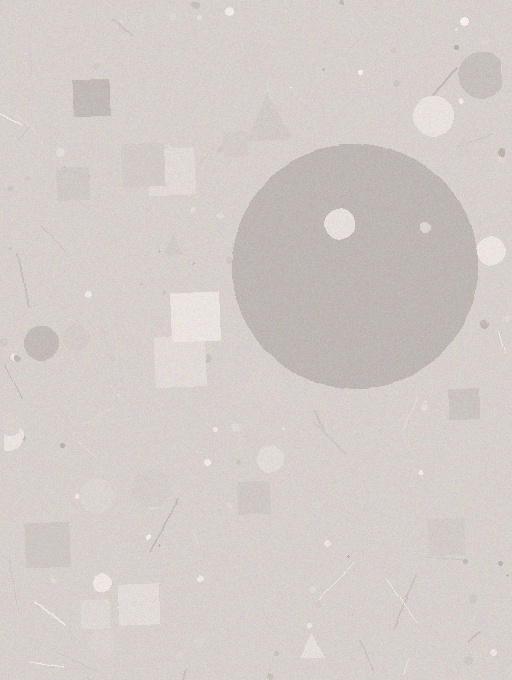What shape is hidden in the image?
A circle is hidden in the image.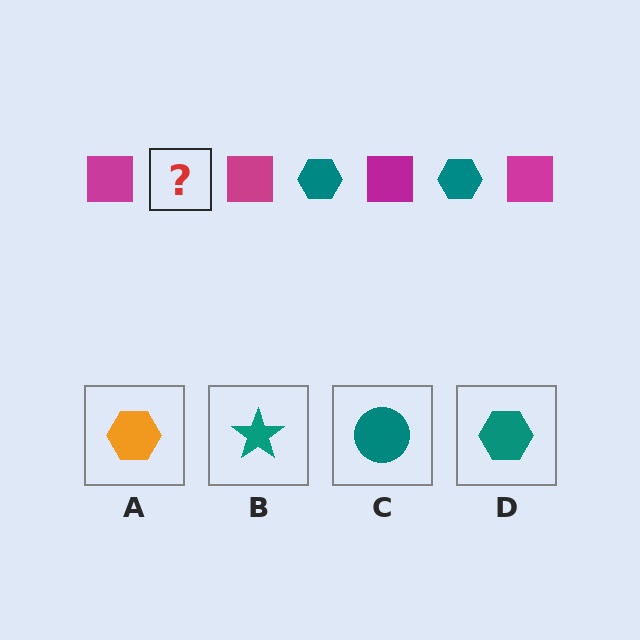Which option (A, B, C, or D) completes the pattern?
D.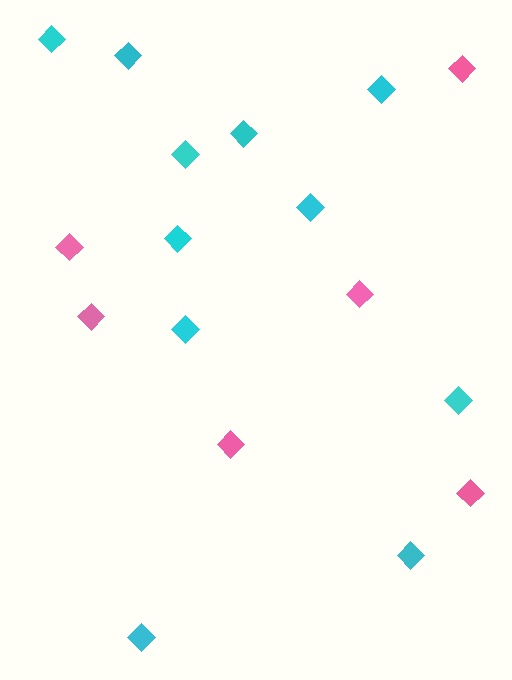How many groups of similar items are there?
There are 2 groups: one group of pink diamonds (6) and one group of cyan diamonds (11).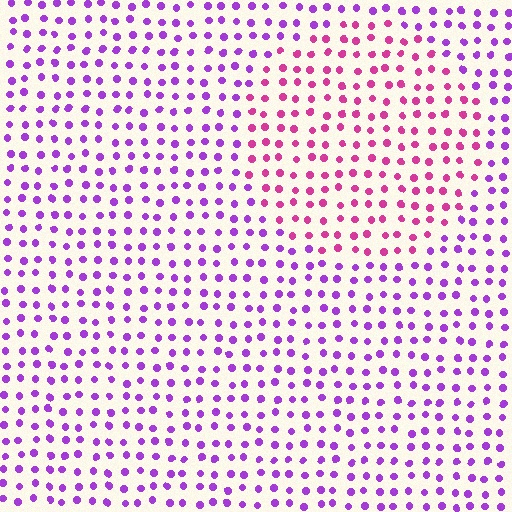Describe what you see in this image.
The image is filled with small purple elements in a uniform arrangement. A circle-shaped region is visible where the elements are tinted to a slightly different hue, forming a subtle color boundary.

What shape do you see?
I see a circle.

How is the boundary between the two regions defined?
The boundary is defined purely by a slight shift in hue (about 41 degrees). Spacing, size, and orientation are identical on both sides.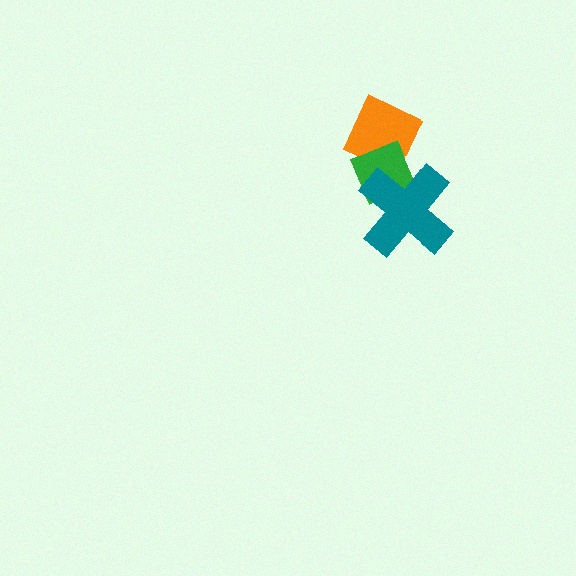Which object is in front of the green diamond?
The teal cross is in front of the green diamond.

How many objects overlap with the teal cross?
1 object overlaps with the teal cross.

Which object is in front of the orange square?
The green diamond is in front of the orange square.